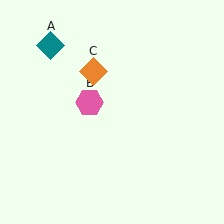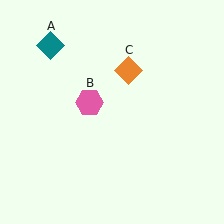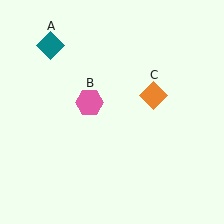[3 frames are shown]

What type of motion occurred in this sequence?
The orange diamond (object C) rotated clockwise around the center of the scene.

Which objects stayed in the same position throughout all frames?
Teal diamond (object A) and pink hexagon (object B) remained stationary.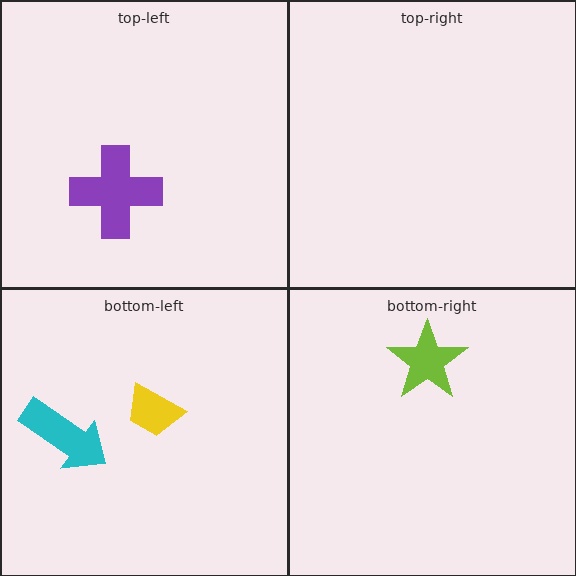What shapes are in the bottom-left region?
The cyan arrow, the yellow trapezoid.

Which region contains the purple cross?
The top-left region.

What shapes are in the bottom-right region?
The lime star.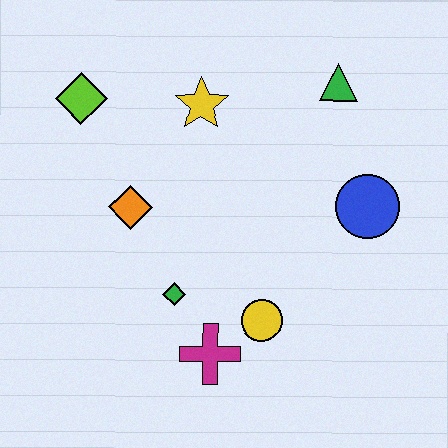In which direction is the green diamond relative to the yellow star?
The green diamond is below the yellow star.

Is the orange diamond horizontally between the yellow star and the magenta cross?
No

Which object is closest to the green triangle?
The blue circle is closest to the green triangle.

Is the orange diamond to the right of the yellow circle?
No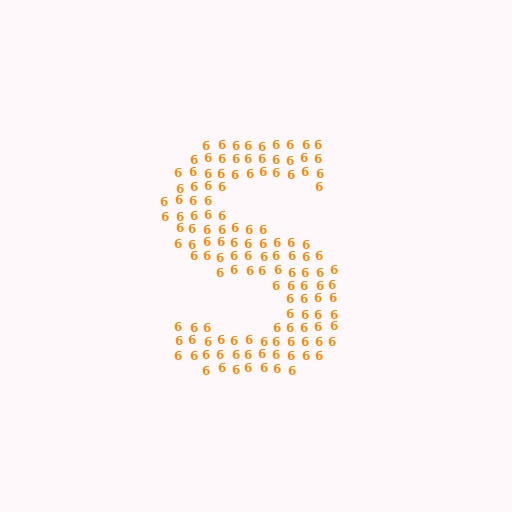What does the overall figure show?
The overall figure shows the letter S.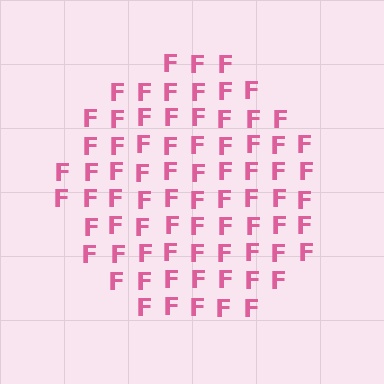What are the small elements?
The small elements are letter F's.